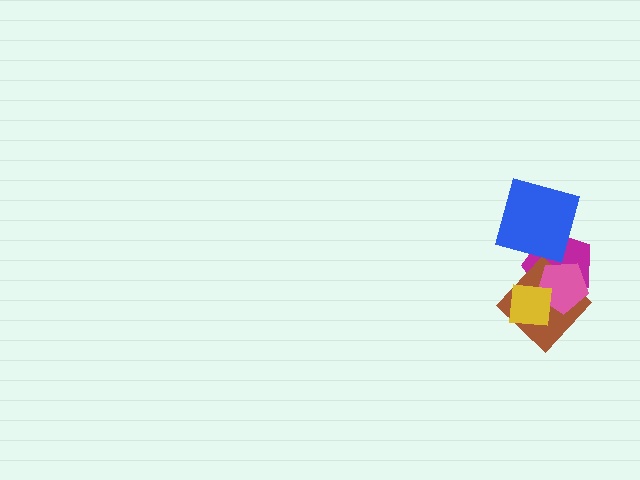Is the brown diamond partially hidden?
Yes, it is partially covered by another shape.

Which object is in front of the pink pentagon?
The yellow square is in front of the pink pentagon.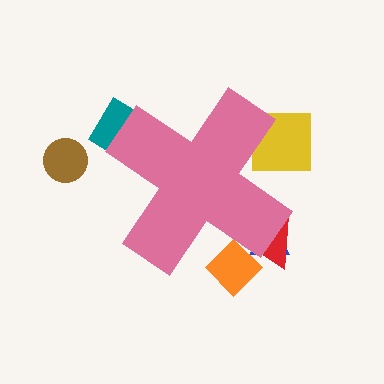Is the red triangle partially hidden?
Yes, the red triangle is partially hidden behind the pink cross.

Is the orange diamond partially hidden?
Yes, the orange diamond is partially hidden behind the pink cross.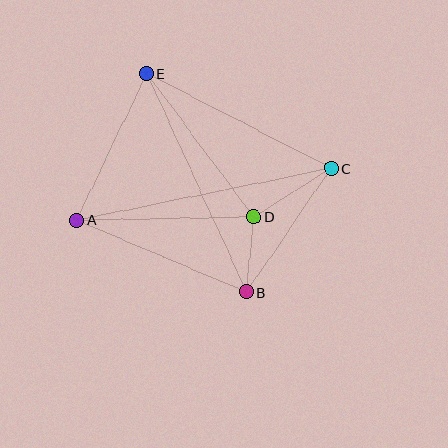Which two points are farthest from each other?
Points A and C are farthest from each other.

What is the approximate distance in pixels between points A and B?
The distance between A and B is approximately 184 pixels.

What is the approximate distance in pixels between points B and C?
The distance between B and C is approximately 150 pixels.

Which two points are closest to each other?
Points B and D are closest to each other.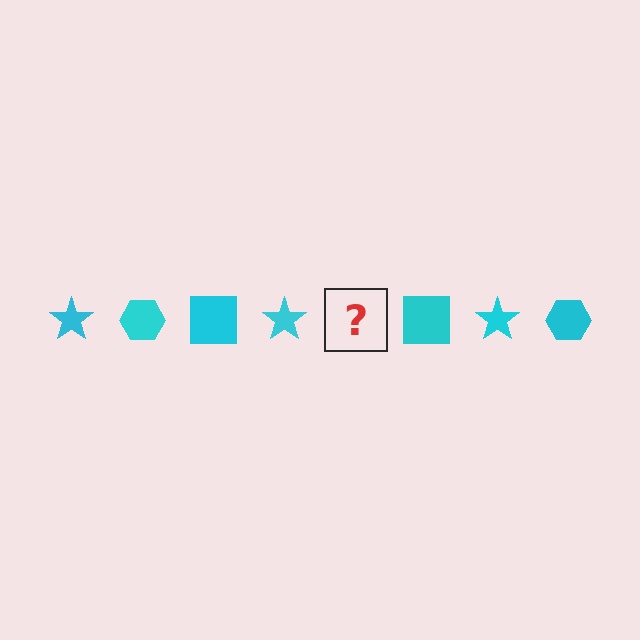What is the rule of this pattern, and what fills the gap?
The rule is that the pattern cycles through star, hexagon, square shapes in cyan. The gap should be filled with a cyan hexagon.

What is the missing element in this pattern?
The missing element is a cyan hexagon.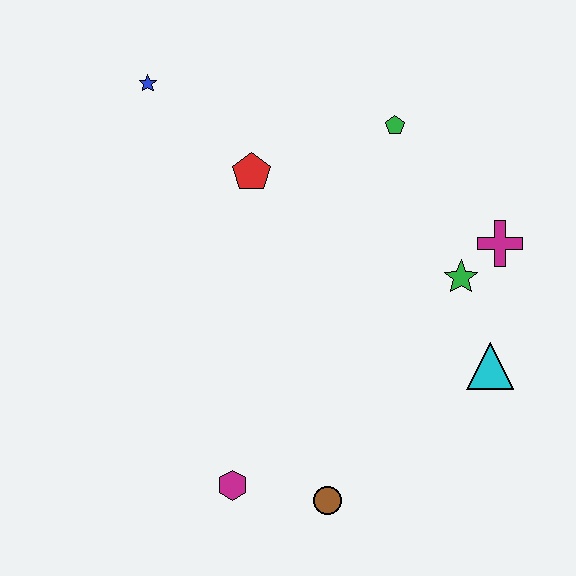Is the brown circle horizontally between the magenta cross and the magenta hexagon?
Yes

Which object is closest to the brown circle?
The magenta hexagon is closest to the brown circle.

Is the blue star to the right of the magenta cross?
No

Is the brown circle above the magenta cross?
No